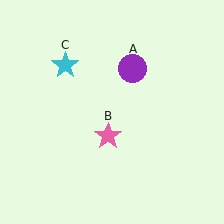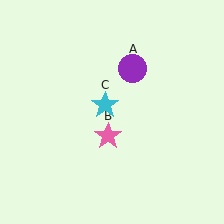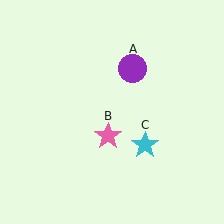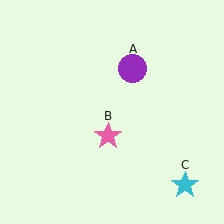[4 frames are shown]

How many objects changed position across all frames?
1 object changed position: cyan star (object C).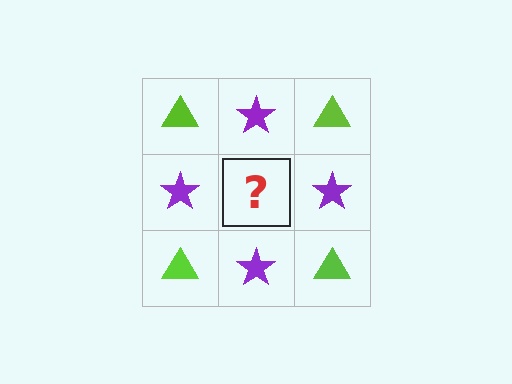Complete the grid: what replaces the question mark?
The question mark should be replaced with a lime triangle.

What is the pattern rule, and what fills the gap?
The rule is that it alternates lime triangle and purple star in a checkerboard pattern. The gap should be filled with a lime triangle.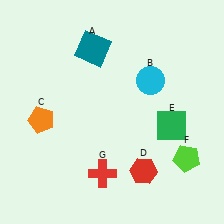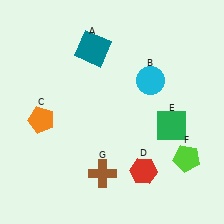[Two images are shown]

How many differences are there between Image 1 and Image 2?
There is 1 difference between the two images.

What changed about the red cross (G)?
In Image 1, G is red. In Image 2, it changed to brown.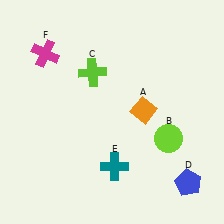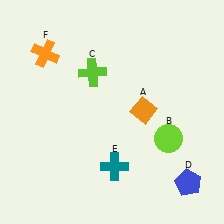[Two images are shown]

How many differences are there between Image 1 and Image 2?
There is 1 difference between the two images.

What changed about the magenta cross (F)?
In Image 1, F is magenta. In Image 2, it changed to orange.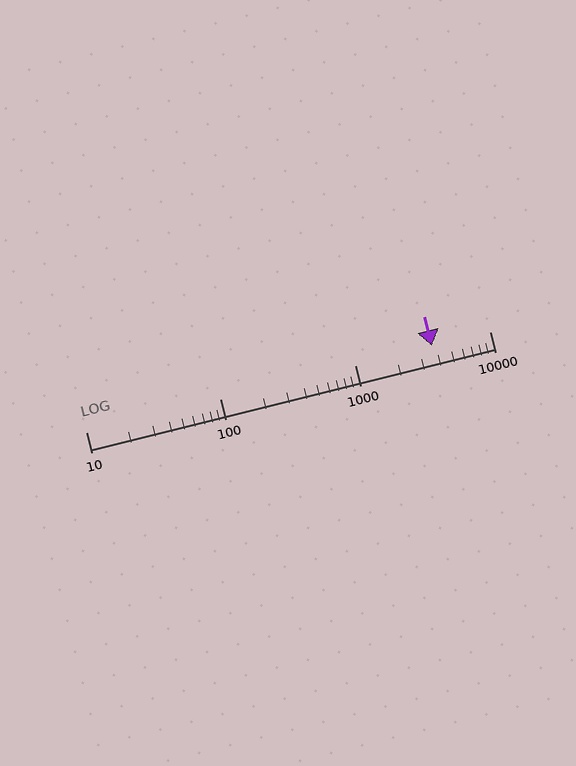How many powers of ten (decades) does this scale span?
The scale spans 3 decades, from 10 to 10000.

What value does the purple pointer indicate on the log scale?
The pointer indicates approximately 3700.